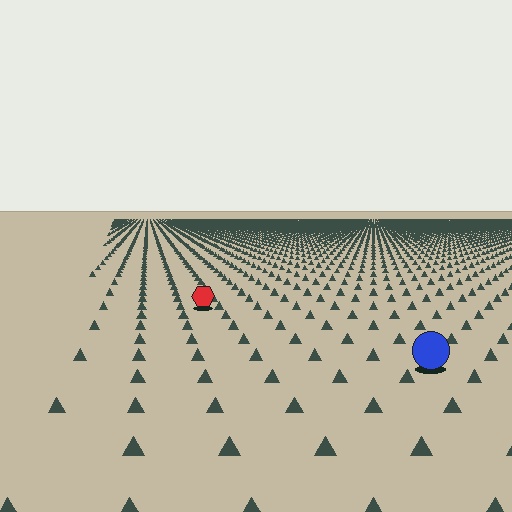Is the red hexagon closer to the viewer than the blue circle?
No. The blue circle is closer — you can tell from the texture gradient: the ground texture is coarser near it.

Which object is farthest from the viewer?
The red hexagon is farthest from the viewer. It appears smaller and the ground texture around it is denser.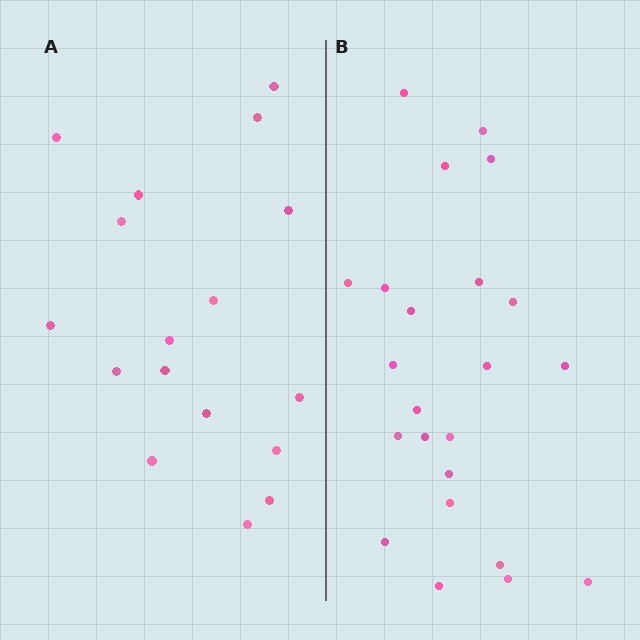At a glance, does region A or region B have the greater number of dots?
Region B (the right region) has more dots.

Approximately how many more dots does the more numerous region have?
Region B has about 6 more dots than region A.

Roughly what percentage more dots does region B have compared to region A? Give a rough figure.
About 35% more.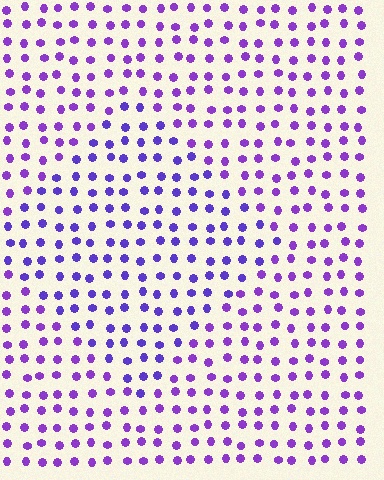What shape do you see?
I see a diamond.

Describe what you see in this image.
The image is filled with small purple elements in a uniform arrangement. A diamond-shaped region is visible where the elements are tinted to a slightly different hue, forming a subtle color boundary.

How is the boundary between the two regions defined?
The boundary is defined purely by a slight shift in hue (about 21 degrees). Spacing, size, and orientation are identical on both sides.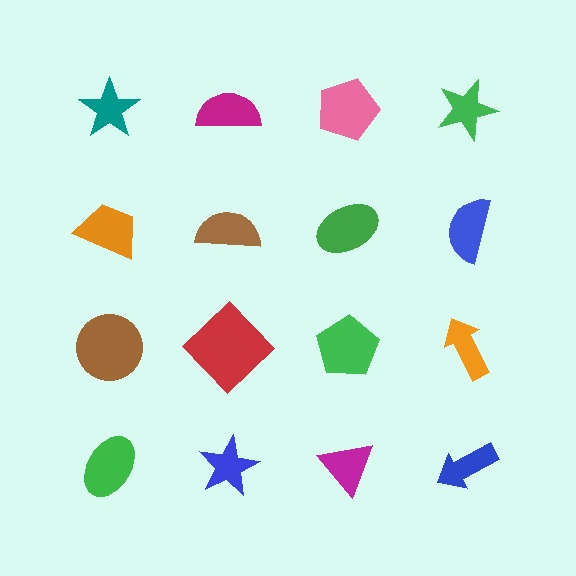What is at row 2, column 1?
An orange trapezoid.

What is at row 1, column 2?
A magenta semicircle.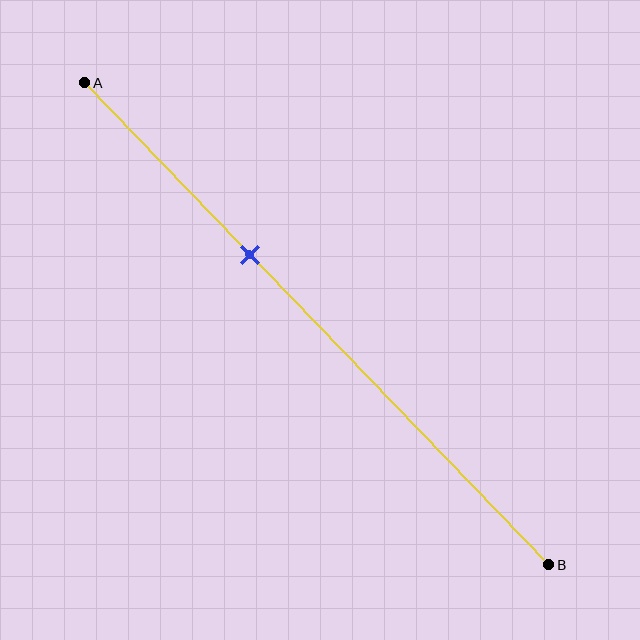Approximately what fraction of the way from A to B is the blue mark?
The blue mark is approximately 35% of the way from A to B.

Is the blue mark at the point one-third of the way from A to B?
Yes, the mark is approximately at the one-third point.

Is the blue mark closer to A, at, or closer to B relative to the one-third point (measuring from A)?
The blue mark is approximately at the one-third point of segment AB.